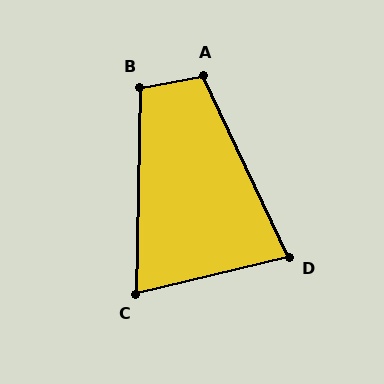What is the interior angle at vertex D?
Approximately 78 degrees (acute).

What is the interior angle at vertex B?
Approximately 102 degrees (obtuse).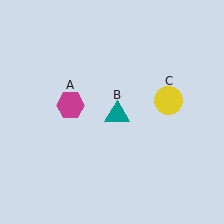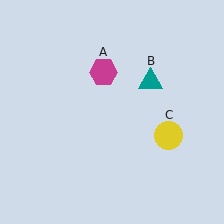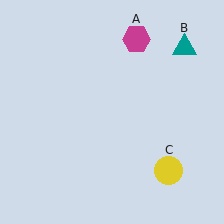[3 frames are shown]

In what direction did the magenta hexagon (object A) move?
The magenta hexagon (object A) moved up and to the right.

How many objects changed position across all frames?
3 objects changed position: magenta hexagon (object A), teal triangle (object B), yellow circle (object C).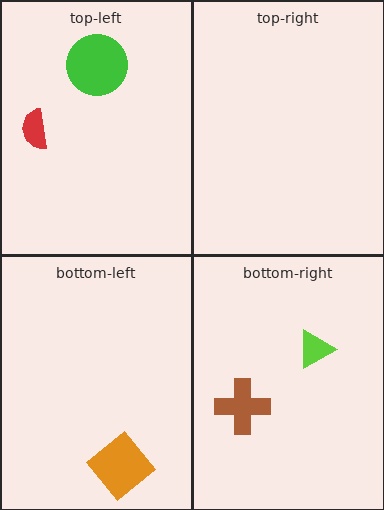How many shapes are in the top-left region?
2.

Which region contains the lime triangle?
The bottom-right region.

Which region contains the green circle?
The top-left region.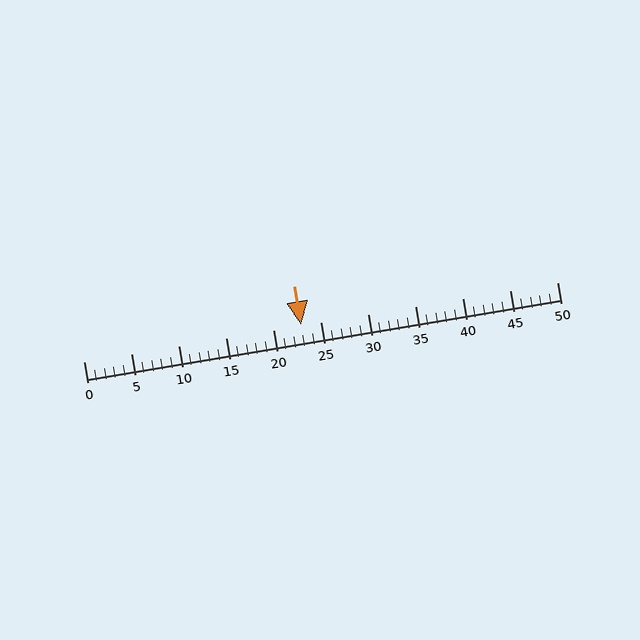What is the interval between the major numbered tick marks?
The major tick marks are spaced 5 units apart.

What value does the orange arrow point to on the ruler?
The orange arrow points to approximately 23.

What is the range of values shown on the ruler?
The ruler shows values from 0 to 50.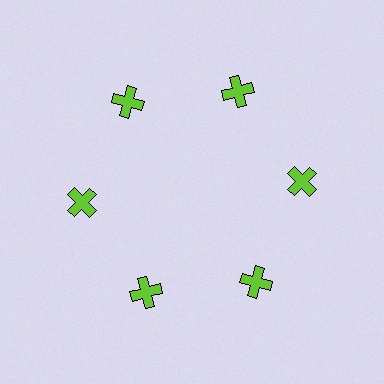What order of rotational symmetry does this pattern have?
This pattern has 6-fold rotational symmetry.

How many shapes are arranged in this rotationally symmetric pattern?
There are 6 shapes, arranged in 6 groups of 1.